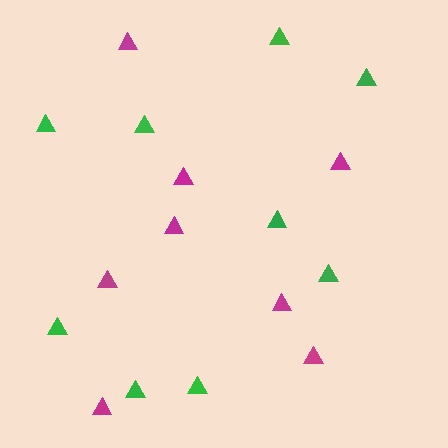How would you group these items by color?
There are 2 groups: one group of green triangles (9) and one group of magenta triangles (8).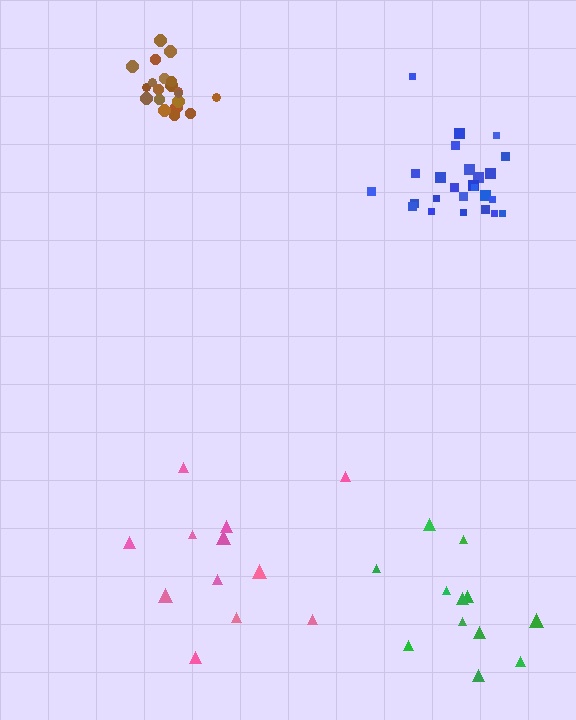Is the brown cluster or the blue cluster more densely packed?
Brown.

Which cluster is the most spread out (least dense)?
Pink.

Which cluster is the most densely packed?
Brown.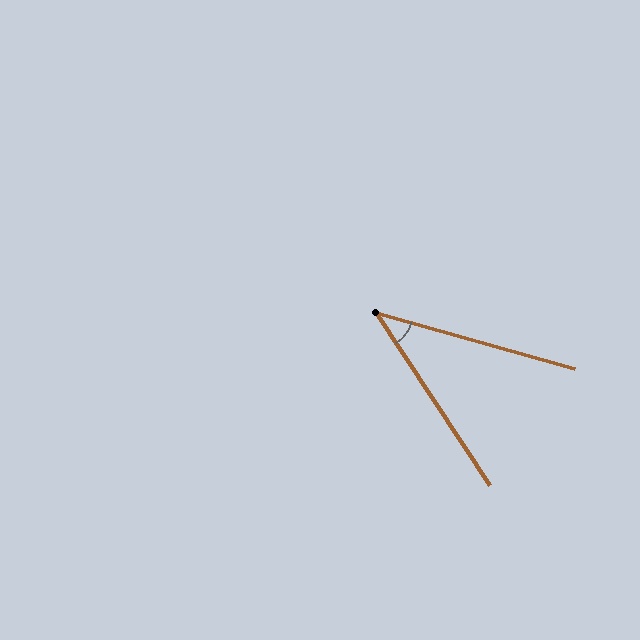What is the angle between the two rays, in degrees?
Approximately 41 degrees.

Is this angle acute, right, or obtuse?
It is acute.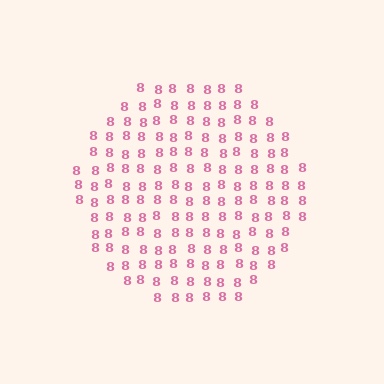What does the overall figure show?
The overall figure shows a circle.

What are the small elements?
The small elements are digit 8's.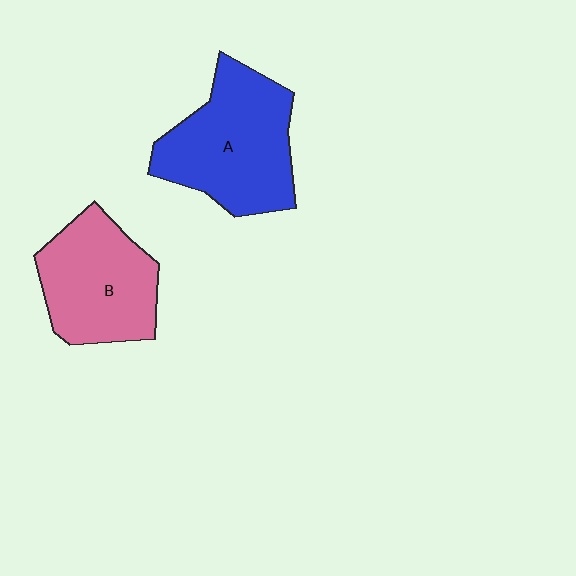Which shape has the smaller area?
Shape B (pink).